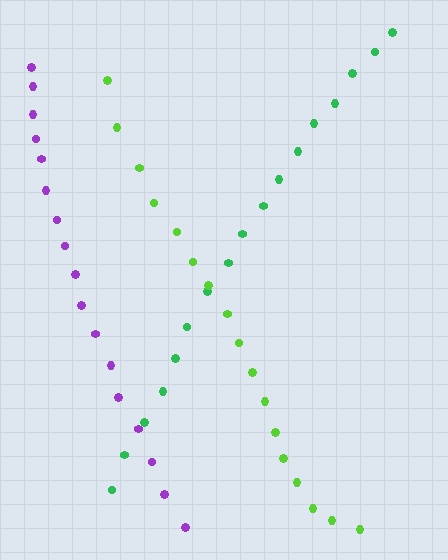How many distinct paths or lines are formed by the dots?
There are 3 distinct paths.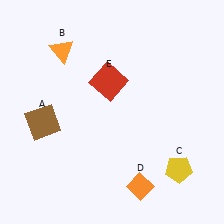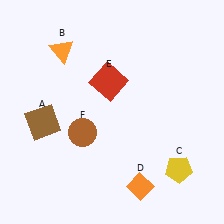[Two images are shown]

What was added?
A brown circle (F) was added in Image 2.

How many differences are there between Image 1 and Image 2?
There is 1 difference between the two images.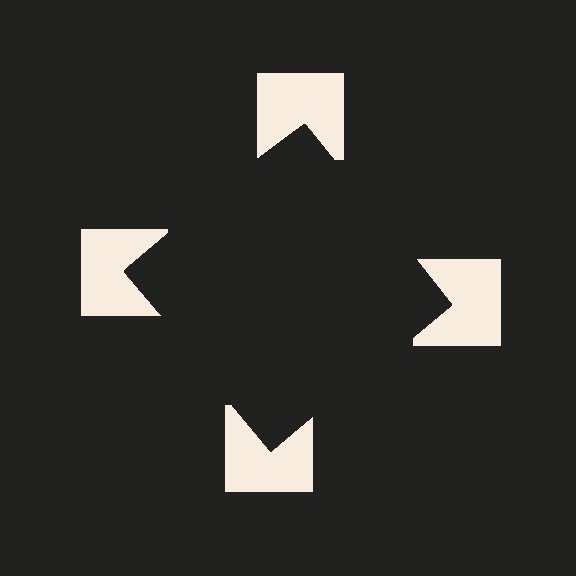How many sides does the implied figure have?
4 sides.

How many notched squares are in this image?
There are 4 — one at each vertex of the illusory square.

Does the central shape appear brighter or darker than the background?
It typically appears slightly darker than the background, even though no actual brightness change is drawn.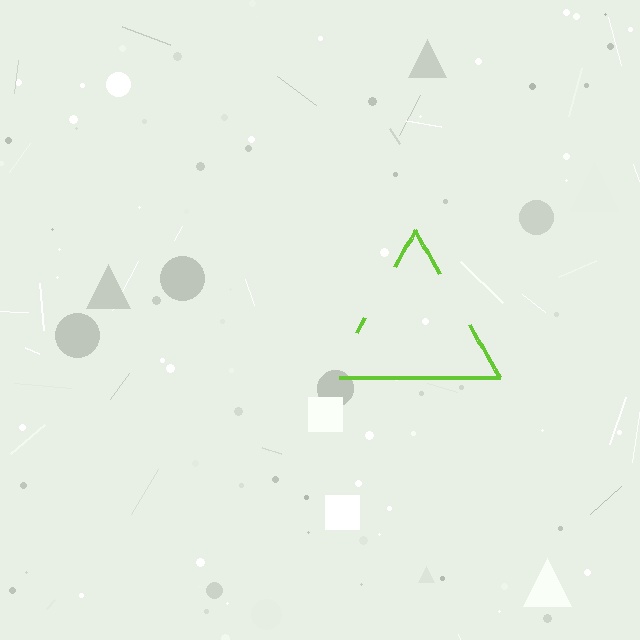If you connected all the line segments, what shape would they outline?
They would outline a triangle.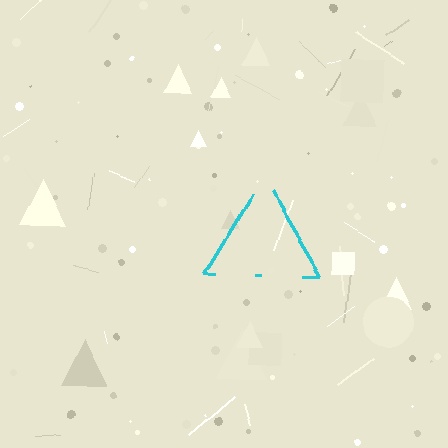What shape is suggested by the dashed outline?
The dashed outline suggests a triangle.